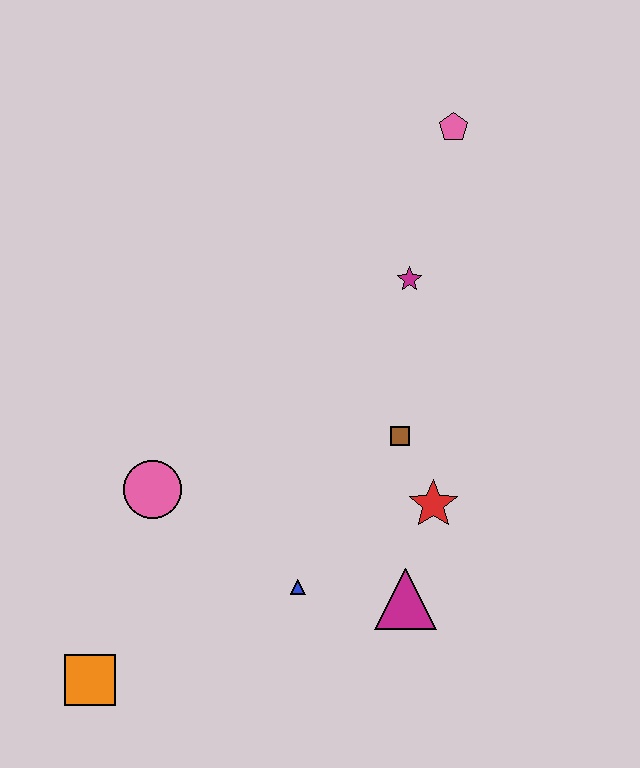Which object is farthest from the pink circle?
The pink pentagon is farthest from the pink circle.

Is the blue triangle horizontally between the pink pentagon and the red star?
No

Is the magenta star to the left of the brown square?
No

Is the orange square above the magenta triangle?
No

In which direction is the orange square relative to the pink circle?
The orange square is below the pink circle.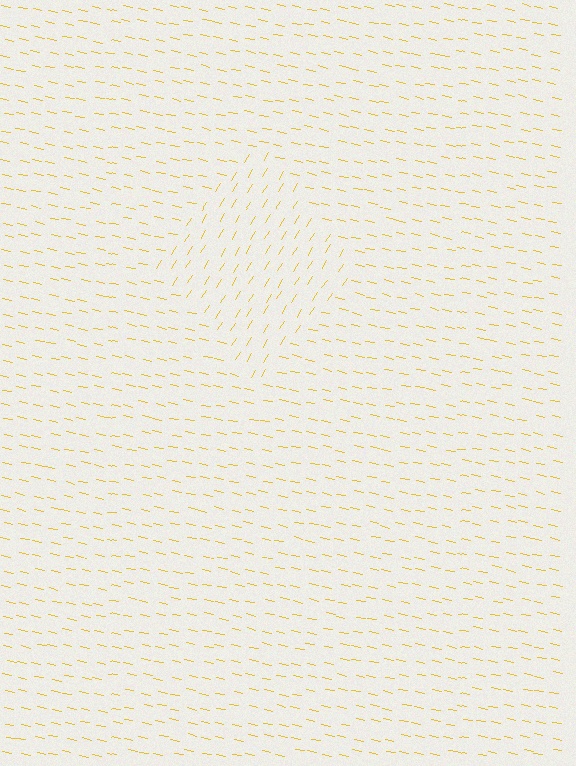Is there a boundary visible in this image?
Yes, there is a texture boundary formed by a change in line orientation.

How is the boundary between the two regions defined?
The boundary is defined purely by a change in line orientation (approximately 69 degrees difference). All lines are the same color and thickness.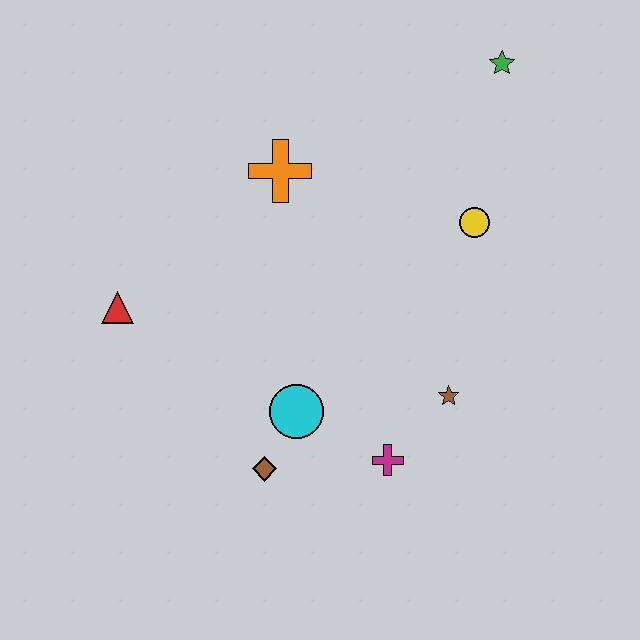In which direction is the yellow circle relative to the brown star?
The yellow circle is above the brown star.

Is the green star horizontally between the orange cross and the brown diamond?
No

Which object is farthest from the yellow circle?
The red triangle is farthest from the yellow circle.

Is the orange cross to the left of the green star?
Yes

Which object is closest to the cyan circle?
The brown diamond is closest to the cyan circle.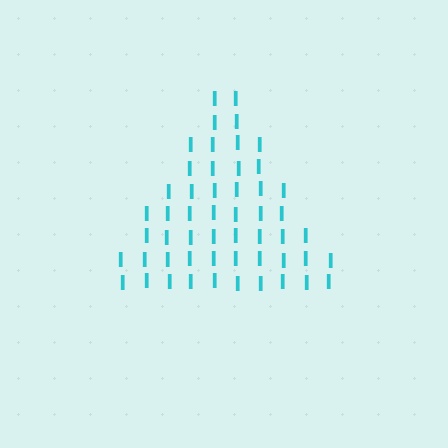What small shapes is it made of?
It is made of small letter I's.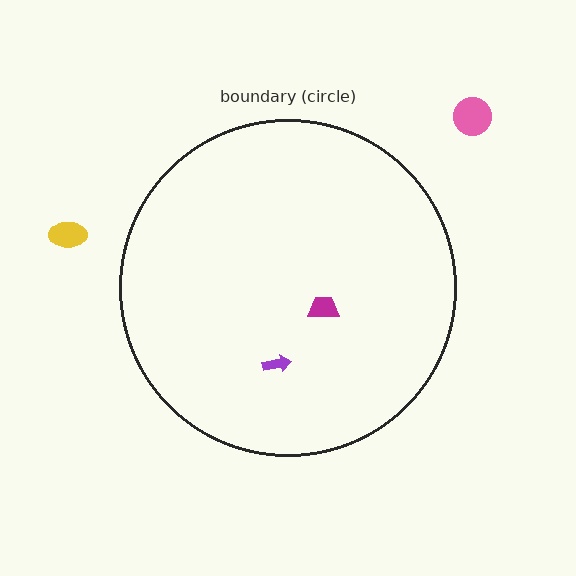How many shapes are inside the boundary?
2 inside, 2 outside.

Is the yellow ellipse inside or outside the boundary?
Outside.